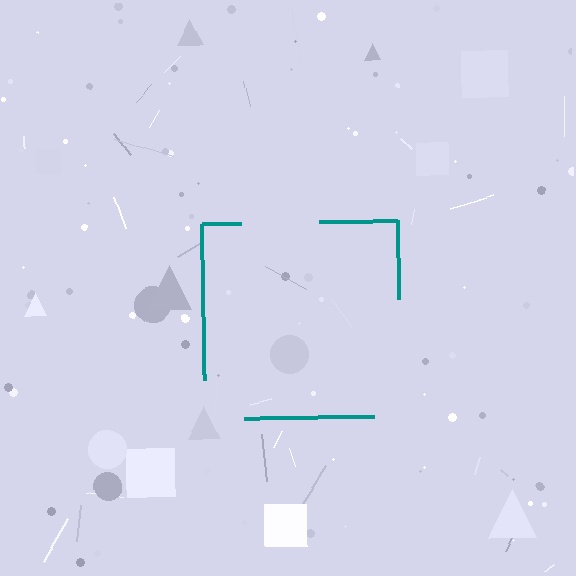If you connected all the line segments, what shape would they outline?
They would outline a square.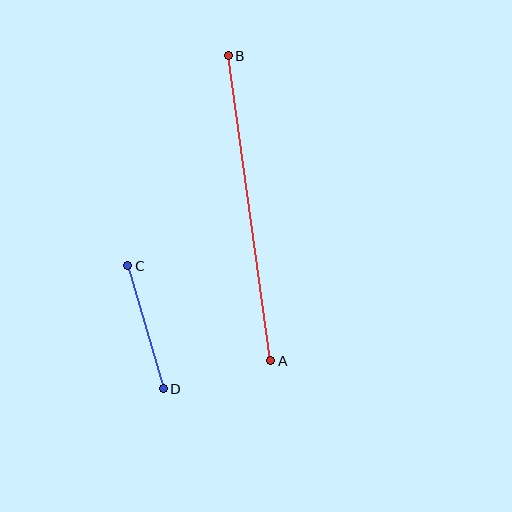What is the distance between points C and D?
The distance is approximately 128 pixels.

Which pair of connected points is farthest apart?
Points A and B are farthest apart.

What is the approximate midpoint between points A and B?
The midpoint is at approximately (250, 208) pixels.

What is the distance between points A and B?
The distance is approximately 308 pixels.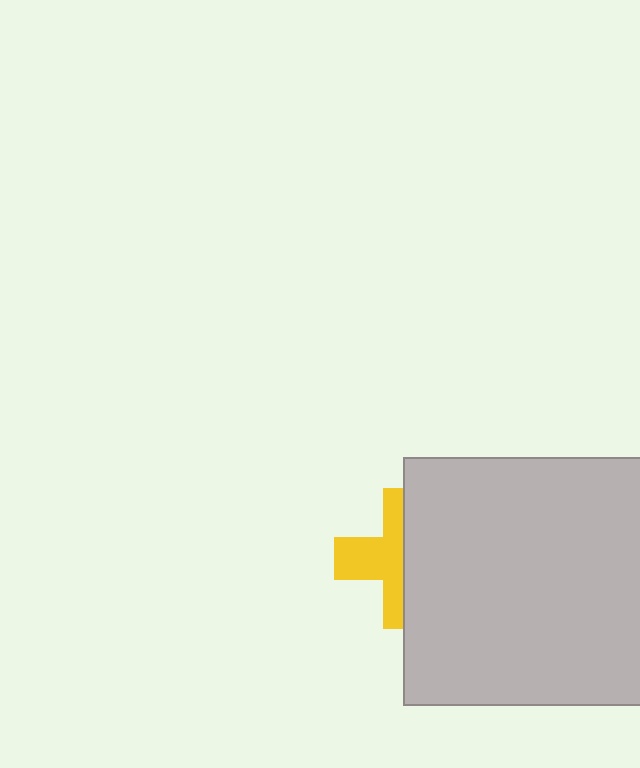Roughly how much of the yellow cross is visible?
About half of it is visible (roughly 49%).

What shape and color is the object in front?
The object in front is a light gray square.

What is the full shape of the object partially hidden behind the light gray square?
The partially hidden object is a yellow cross.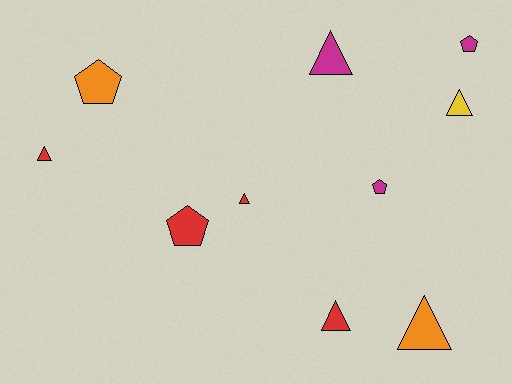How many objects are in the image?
There are 10 objects.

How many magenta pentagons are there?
There are 2 magenta pentagons.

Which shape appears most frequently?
Triangle, with 6 objects.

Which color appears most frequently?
Red, with 4 objects.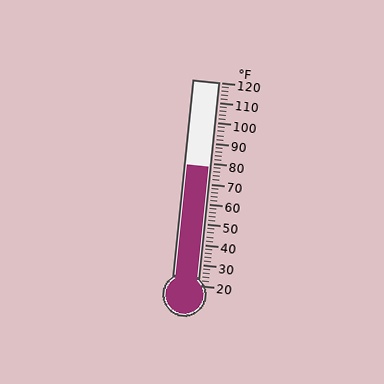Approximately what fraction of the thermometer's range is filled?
The thermometer is filled to approximately 60% of its range.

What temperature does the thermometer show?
The thermometer shows approximately 78°F.